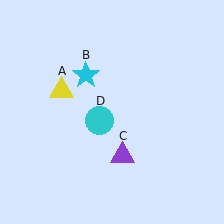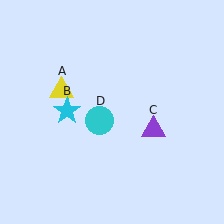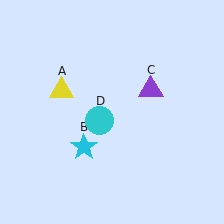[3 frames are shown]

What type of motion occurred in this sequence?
The cyan star (object B), purple triangle (object C) rotated counterclockwise around the center of the scene.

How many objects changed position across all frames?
2 objects changed position: cyan star (object B), purple triangle (object C).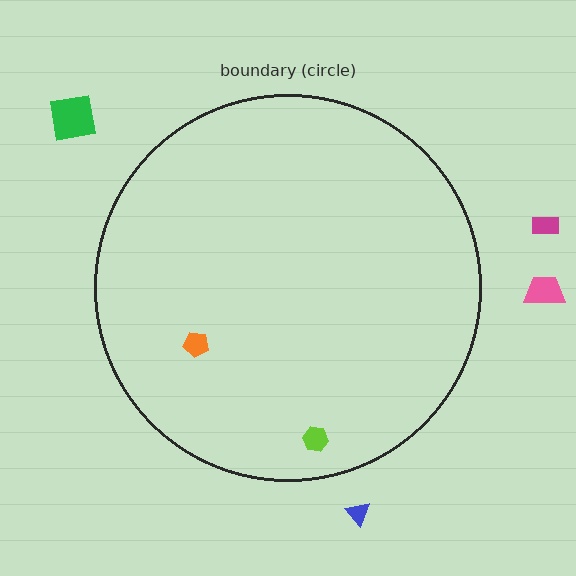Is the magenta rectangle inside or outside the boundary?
Outside.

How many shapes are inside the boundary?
2 inside, 4 outside.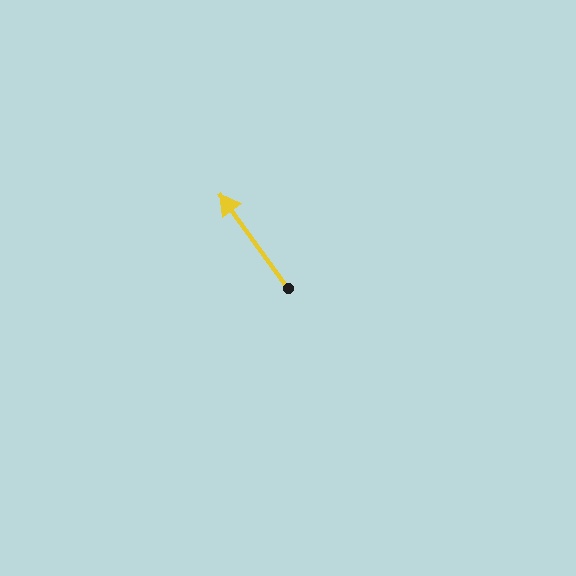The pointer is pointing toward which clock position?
Roughly 11 o'clock.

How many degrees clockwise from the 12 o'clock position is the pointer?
Approximately 324 degrees.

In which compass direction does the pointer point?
Northwest.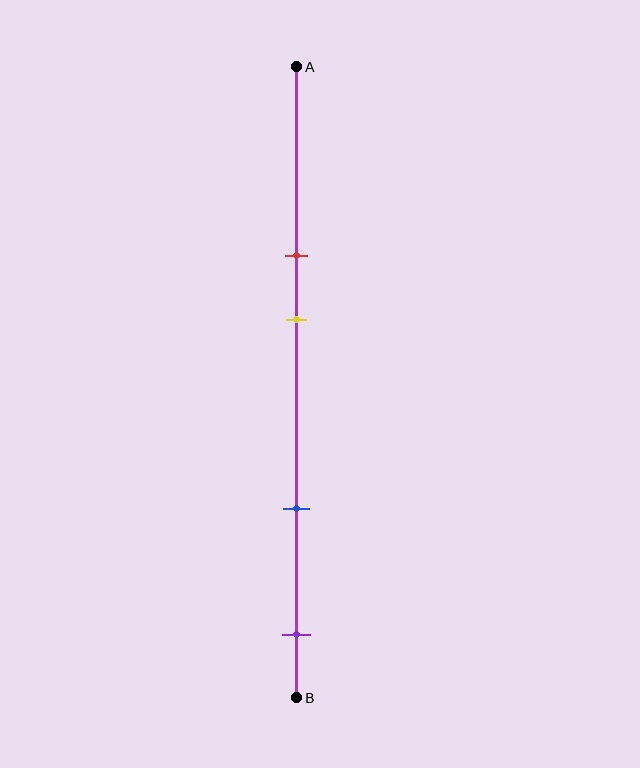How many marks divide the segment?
There are 4 marks dividing the segment.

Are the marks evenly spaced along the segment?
No, the marks are not evenly spaced.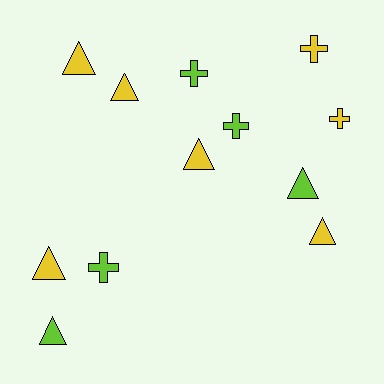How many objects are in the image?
There are 12 objects.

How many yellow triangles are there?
There are 5 yellow triangles.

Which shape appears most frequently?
Triangle, with 7 objects.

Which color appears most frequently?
Yellow, with 7 objects.